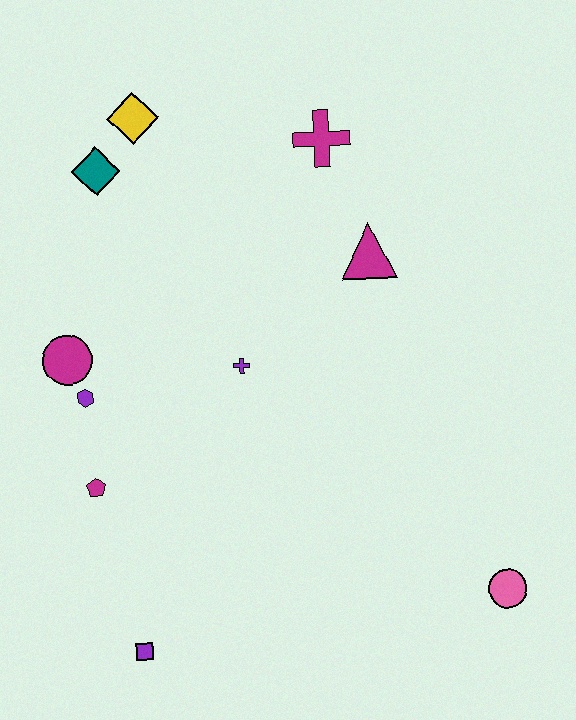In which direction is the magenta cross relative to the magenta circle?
The magenta cross is to the right of the magenta circle.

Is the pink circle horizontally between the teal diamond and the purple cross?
No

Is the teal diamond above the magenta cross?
No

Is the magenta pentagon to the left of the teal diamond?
Yes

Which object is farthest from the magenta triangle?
The purple square is farthest from the magenta triangle.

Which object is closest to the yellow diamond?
The teal diamond is closest to the yellow diamond.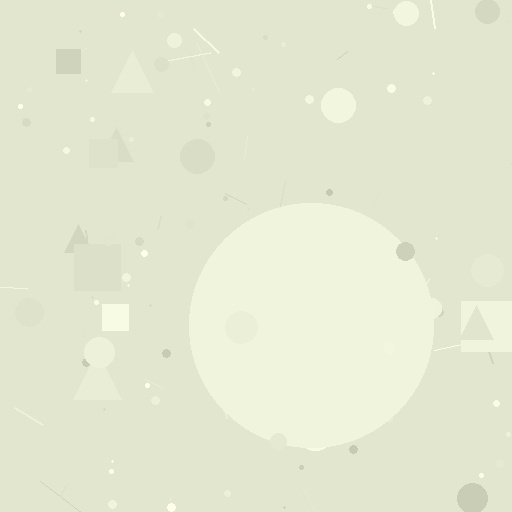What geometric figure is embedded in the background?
A circle is embedded in the background.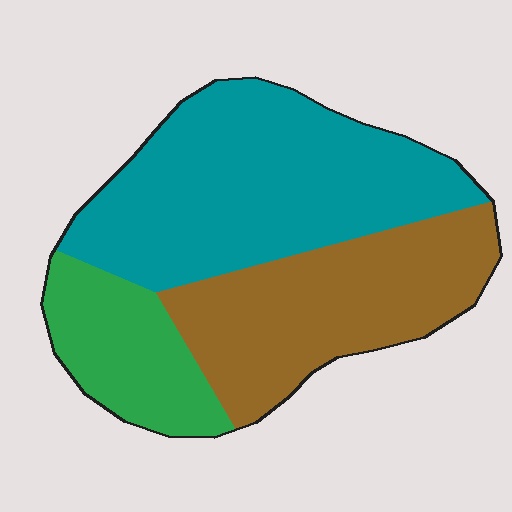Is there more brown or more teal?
Teal.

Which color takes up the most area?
Teal, at roughly 45%.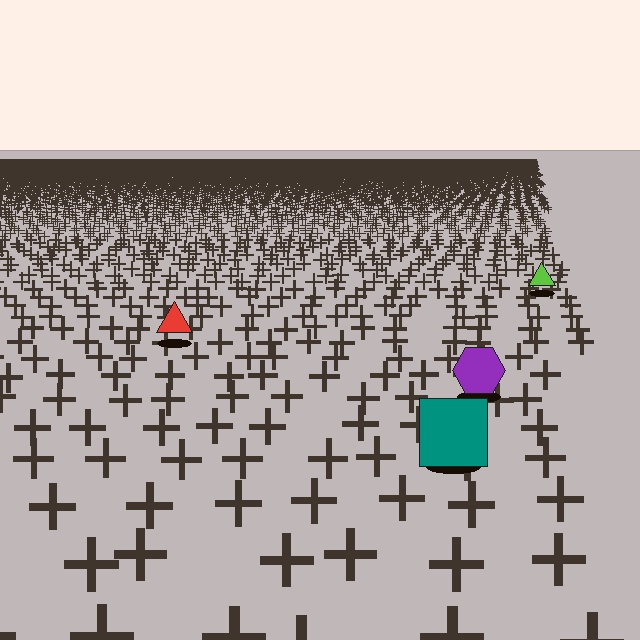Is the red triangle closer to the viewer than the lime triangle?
Yes. The red triangle is closer — you can tell from the texture gradient: the ground texture is coarser near it.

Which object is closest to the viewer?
The teal square is closest. The texture marks near it are larger and more spread out.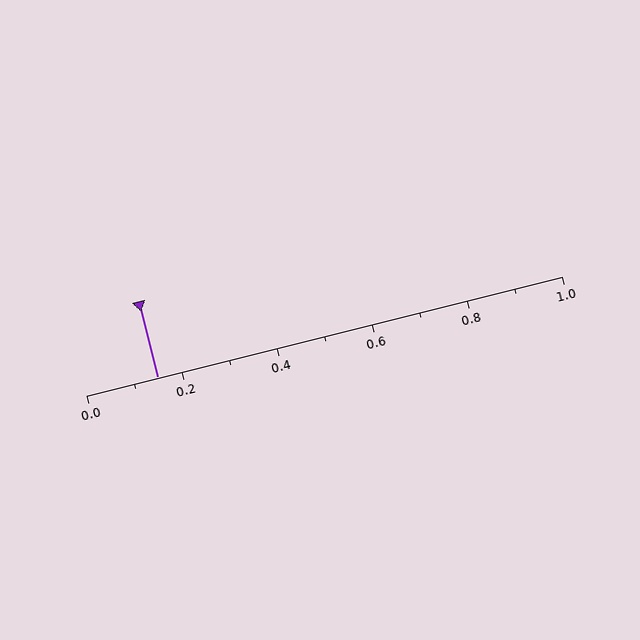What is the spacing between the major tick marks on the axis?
The major ticks are spaced 0.2 apart.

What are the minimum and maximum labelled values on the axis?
The axis runs from 0.0 to 1.0.